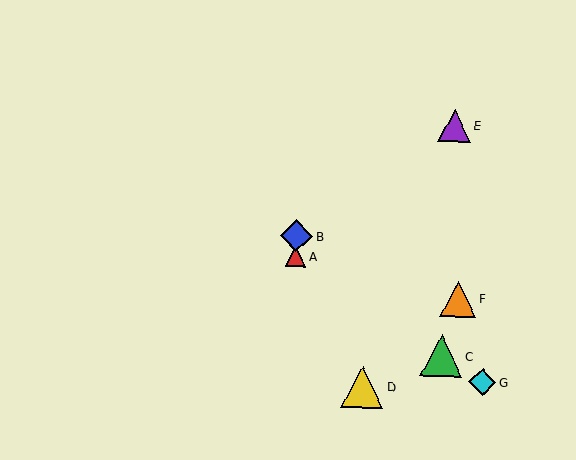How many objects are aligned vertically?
2 objects (A, B) are aligned vertically.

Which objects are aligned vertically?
Objects A, B are aligned vertically.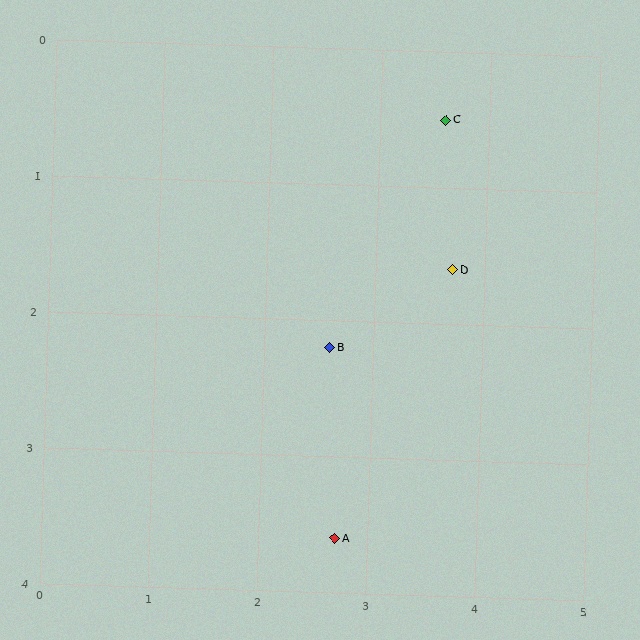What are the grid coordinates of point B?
Point B is at approximately (2.6, 2.2).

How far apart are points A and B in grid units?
Points A and B are about 1.4 grid units apart.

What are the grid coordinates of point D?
Point D is at approximately (3.7, 1.6).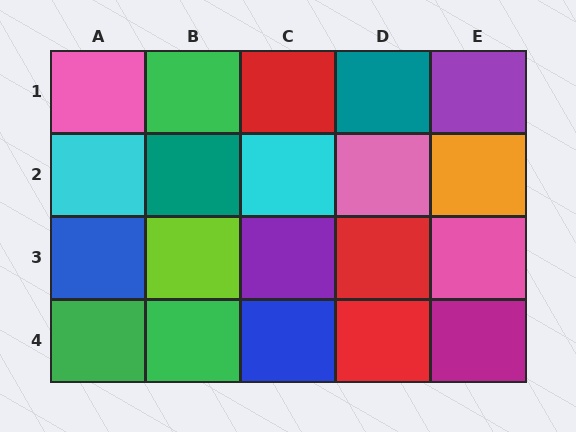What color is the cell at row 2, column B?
Teal.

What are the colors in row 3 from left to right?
Blue, lime, purple, red, pink.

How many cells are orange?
1 cell is orange.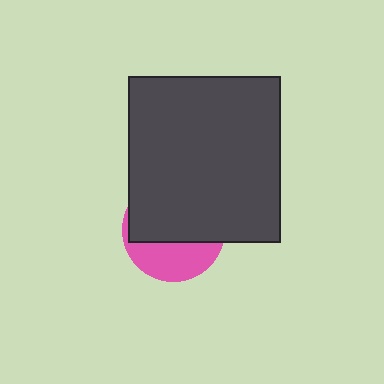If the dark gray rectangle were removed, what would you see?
You would see the complete pink circle.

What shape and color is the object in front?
The object in front is a dark gray rectangle.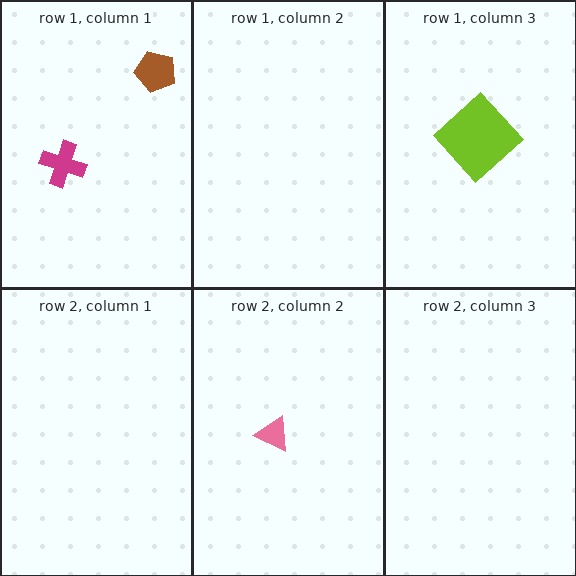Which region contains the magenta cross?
The row 1, column 1 region.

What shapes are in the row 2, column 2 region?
The pink triangle.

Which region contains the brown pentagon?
The row 1, column 1 region.